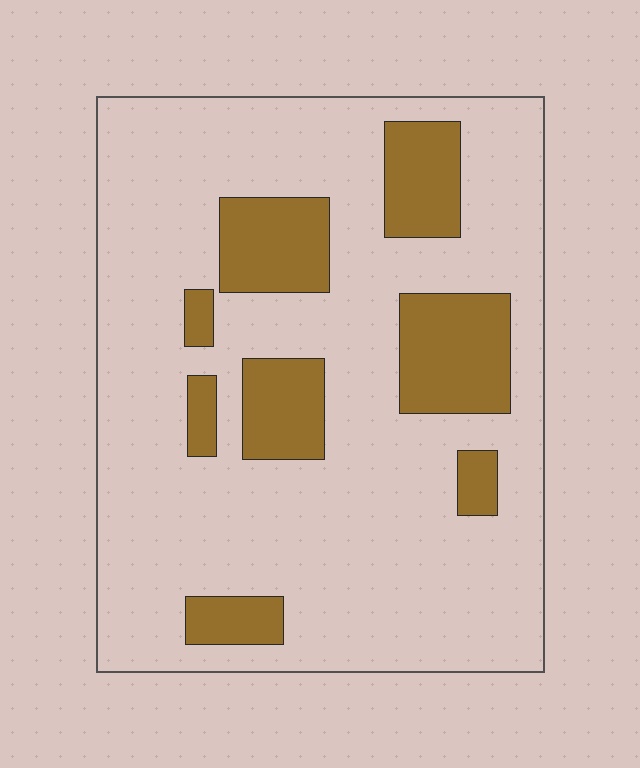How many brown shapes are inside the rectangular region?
8.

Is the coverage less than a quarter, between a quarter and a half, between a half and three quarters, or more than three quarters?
Less than a quarter.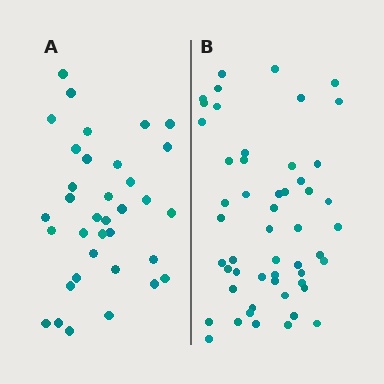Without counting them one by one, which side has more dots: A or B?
Region B (the right region) has more dots.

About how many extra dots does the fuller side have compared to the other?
Region B has approximately 15 more dots than region A.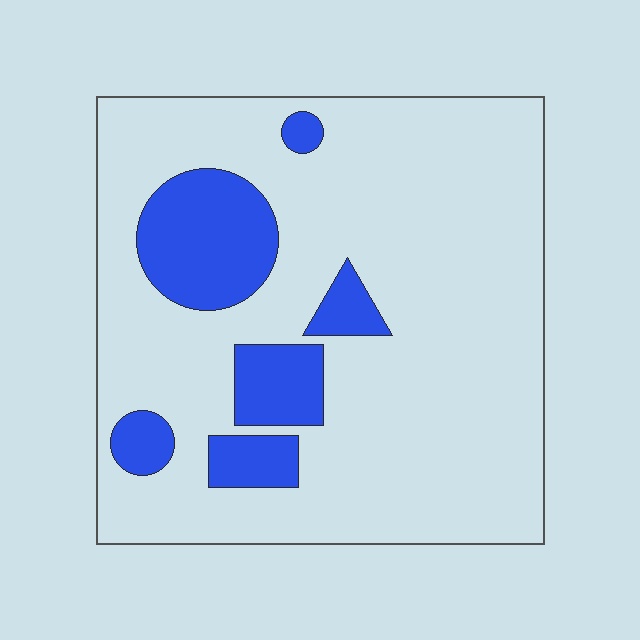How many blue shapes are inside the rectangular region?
6.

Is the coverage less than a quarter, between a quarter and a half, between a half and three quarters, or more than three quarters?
Less than a quarter.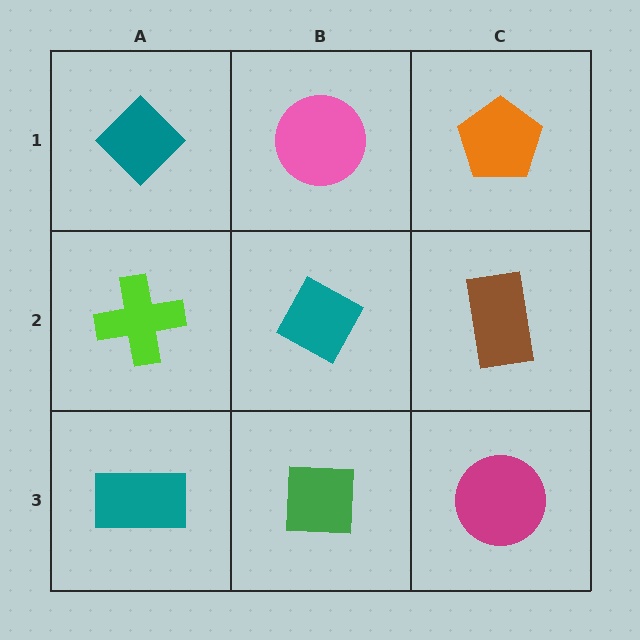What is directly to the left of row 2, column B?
A lime cross.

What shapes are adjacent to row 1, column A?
A lime cross (row 2, column A), a pink circle (row 1, column B).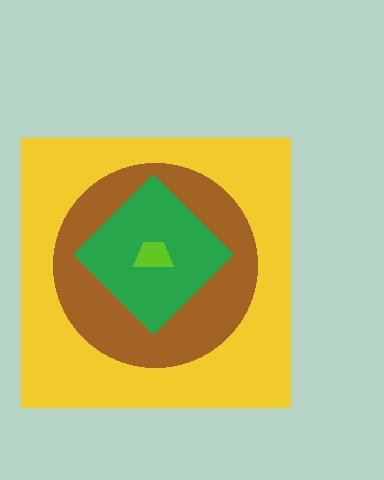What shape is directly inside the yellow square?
The brown circle.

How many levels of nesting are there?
4.